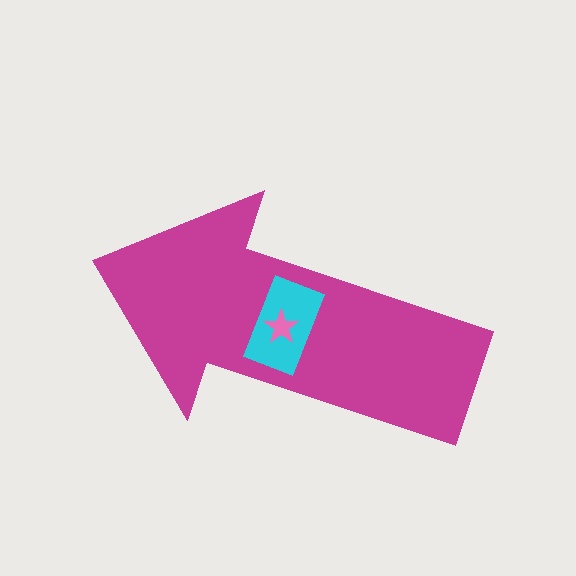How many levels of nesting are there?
3.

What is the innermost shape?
The pink star.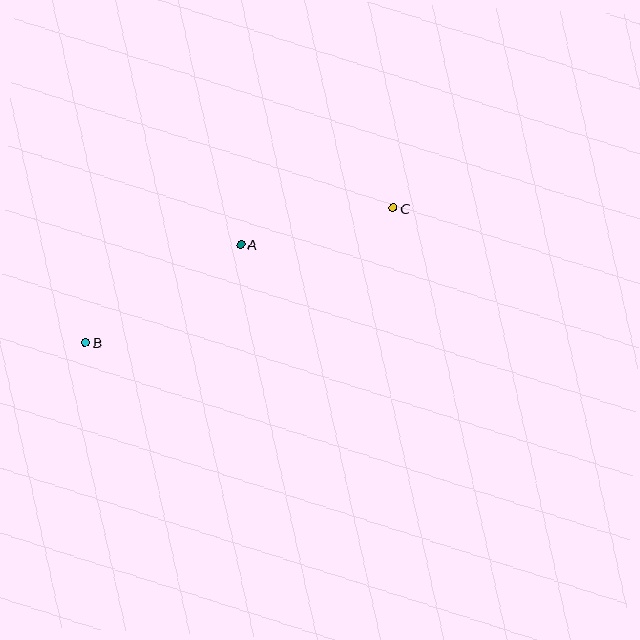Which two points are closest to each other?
Points A and C are closest to each other.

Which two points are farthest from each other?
Points B and C are farthest from each other.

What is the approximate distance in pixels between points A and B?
The distance between A and B is approximately 184 pixels.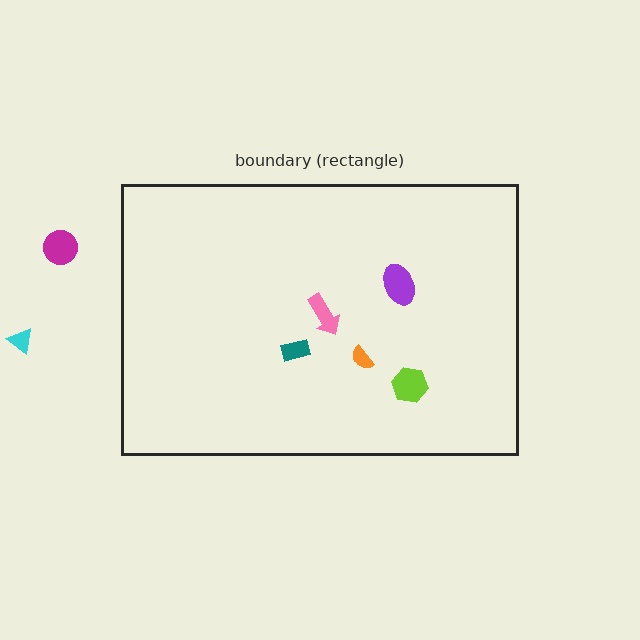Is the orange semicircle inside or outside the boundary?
Inside.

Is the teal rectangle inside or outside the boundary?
Inside.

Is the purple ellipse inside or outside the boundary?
Inside.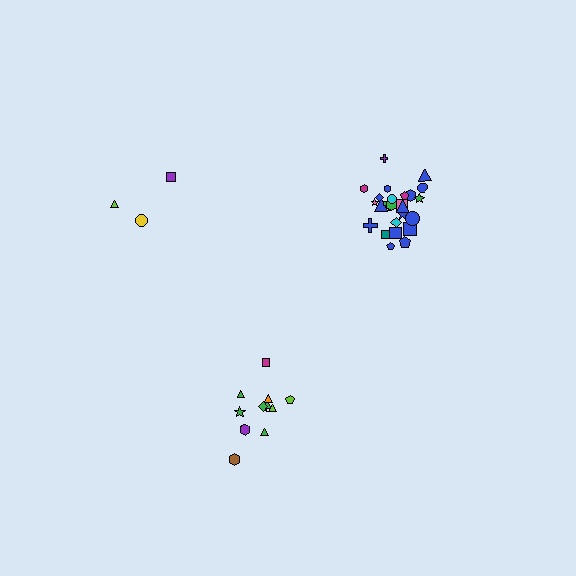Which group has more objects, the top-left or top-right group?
The top-right group.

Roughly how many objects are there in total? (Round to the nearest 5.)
Roughly 40 objects in total.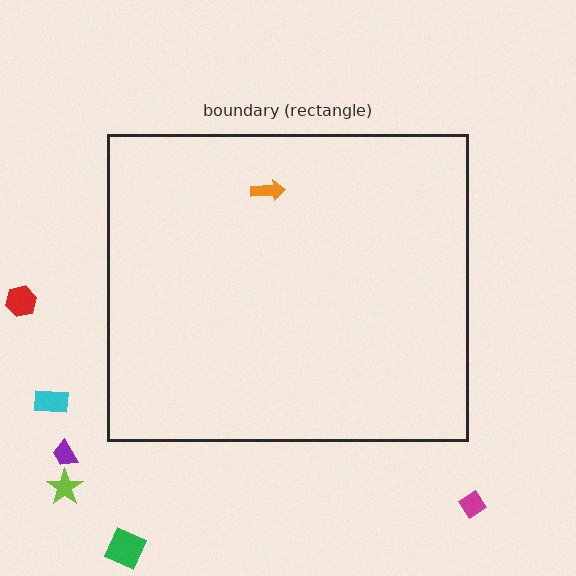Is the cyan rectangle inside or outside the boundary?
Outside.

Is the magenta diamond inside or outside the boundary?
Outside.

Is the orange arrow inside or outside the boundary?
Inside.